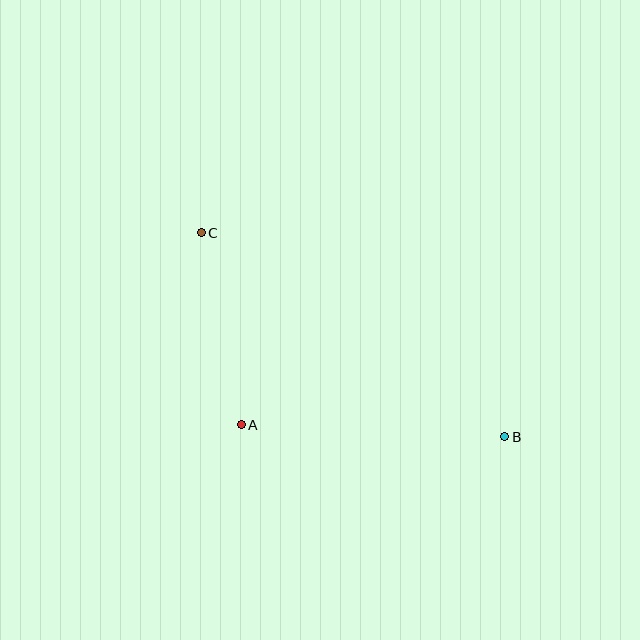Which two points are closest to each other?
Points A and C are closest to each other.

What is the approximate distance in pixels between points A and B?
The distance between A and B is approximately 263 pixels.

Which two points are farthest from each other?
Points B and C are farthest from each other.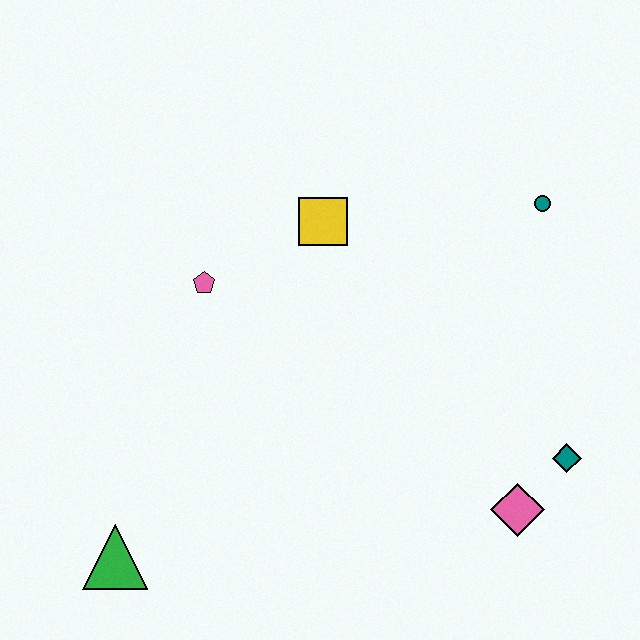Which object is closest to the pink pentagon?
The yellow square is closest to the pink pentagon.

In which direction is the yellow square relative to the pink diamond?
The yellow square is above the pink diamond.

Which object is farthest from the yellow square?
The green triangle is farthest from the yellow square.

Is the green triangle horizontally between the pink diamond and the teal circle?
No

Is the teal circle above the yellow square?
Yes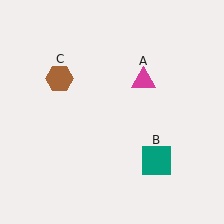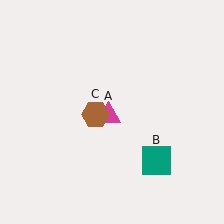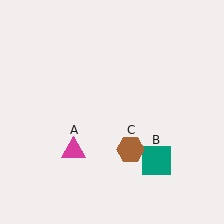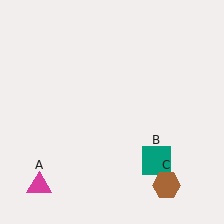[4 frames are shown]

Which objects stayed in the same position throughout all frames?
Teal square (object B) remained stationary.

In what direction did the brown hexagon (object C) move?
The brown hexagon (object C) moved down and to the right.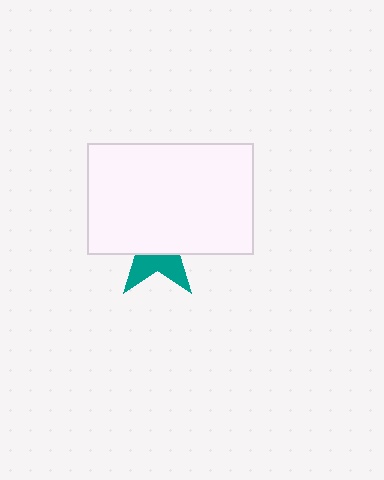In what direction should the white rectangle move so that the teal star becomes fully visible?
The white rectangle should move up. That is the shortest direction to clear the overlap and leave the teal star fully visible.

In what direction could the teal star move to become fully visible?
The teal star could move down. That would shift it out from behind the white rectangle entirely.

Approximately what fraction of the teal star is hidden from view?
Roughly 65% of the teal star is hidden behind the white rectangle.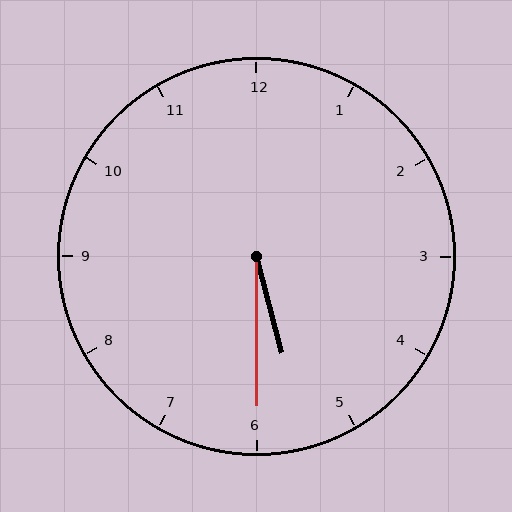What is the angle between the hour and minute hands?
Approximately 15 degrees.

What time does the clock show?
5:30.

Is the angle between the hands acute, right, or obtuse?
It is acute.